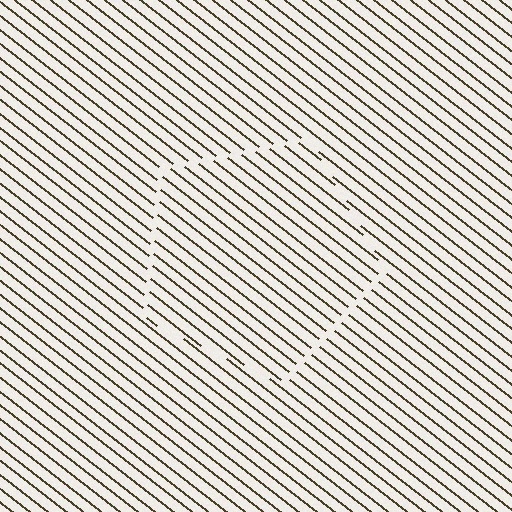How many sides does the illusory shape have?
5 sides — the line-ends trace a pentagon.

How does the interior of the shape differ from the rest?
The interior of the shape contains the same grating, shifted by half a period — the contour is defined by the phase discontinuity where line-ends from the inner and outer gratings abut.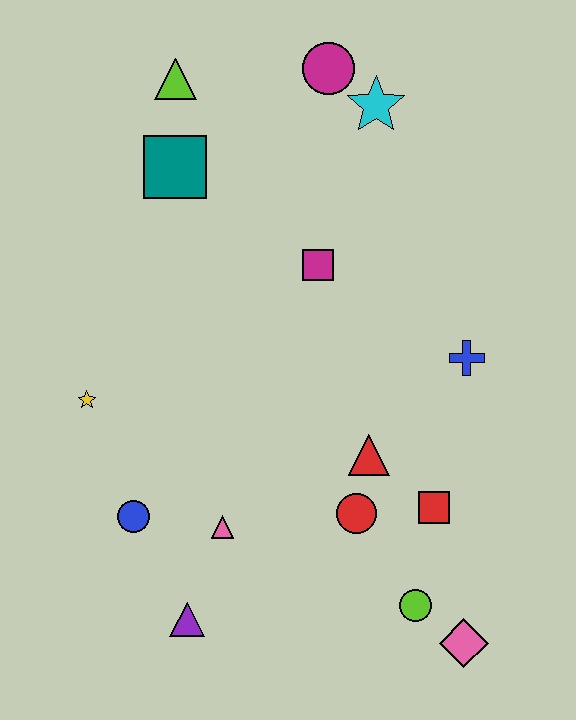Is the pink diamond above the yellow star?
No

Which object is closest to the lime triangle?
The teal square is closest to the lime triangle.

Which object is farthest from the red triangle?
The lime triangle is farthest from the red triangle.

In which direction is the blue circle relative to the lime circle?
The blue circle is to the left of the lime circle.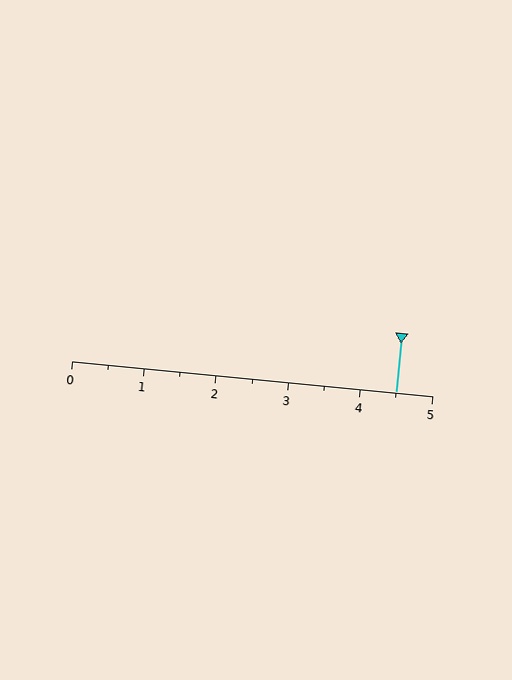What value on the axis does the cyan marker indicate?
The marker indicates approximately 4.5.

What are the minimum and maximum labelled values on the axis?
The axis runs from 0 to 5.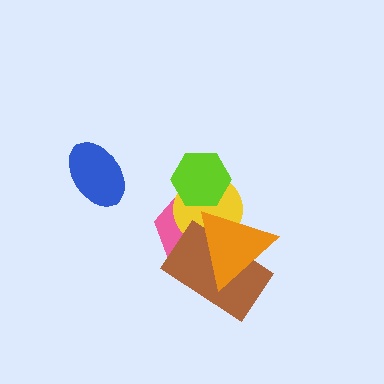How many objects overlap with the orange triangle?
3 objects overlap with the orange triangle.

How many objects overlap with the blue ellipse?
0 objects overlap with the blue ellipse.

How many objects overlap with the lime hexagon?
2 objects overlap with the lime hexagon.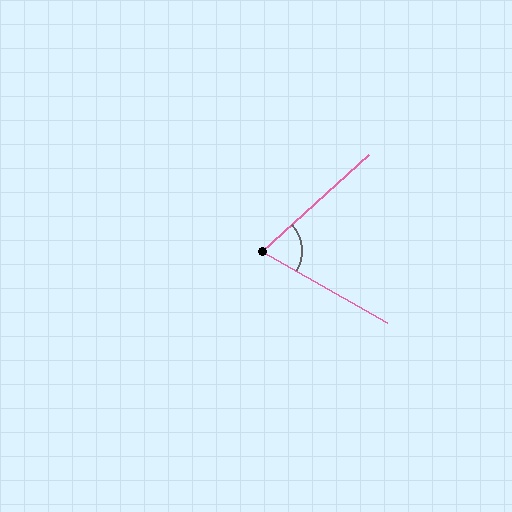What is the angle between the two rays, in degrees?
Approximately 72 degrees.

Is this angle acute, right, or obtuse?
It is acute.